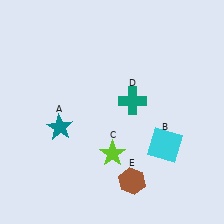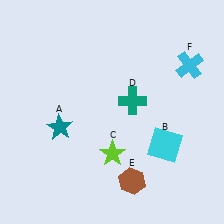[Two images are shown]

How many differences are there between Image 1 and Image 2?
There is 1 difference between the two images.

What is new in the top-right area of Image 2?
A cyan cross (F) was added in the top-right area of Image 2.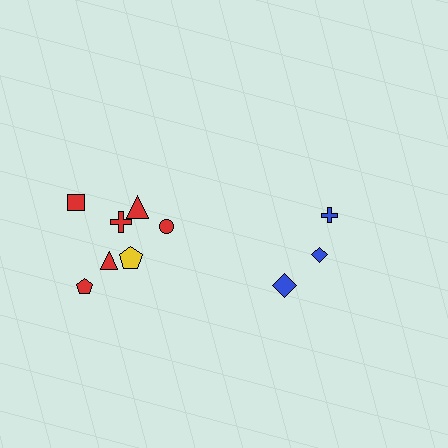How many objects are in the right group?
There are 3 objects.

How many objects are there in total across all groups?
There are 10 objects.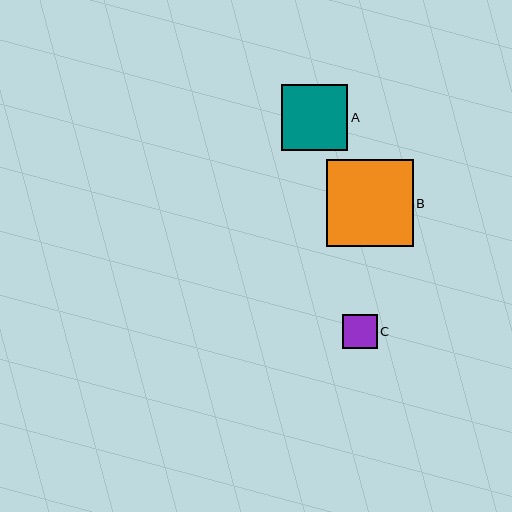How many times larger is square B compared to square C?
Square B is approximately 2.5 times the size of square C.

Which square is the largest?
Square B is the largest with a size of approximately 86 pixels.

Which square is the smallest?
Square C is the smallest with a size of approximately 34 pixels.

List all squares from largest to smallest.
From largest to smallest: B, A, C.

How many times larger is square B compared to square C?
Square B is approximately 2.5 times the size of square C.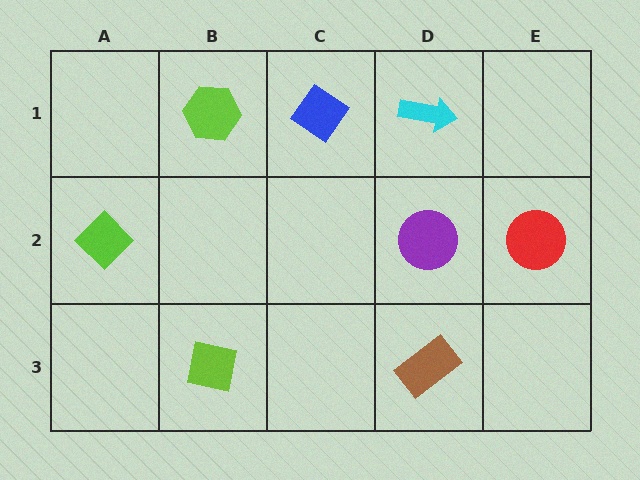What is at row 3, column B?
A lime square.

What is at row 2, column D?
A purple circle.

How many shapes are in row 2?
3 shapes.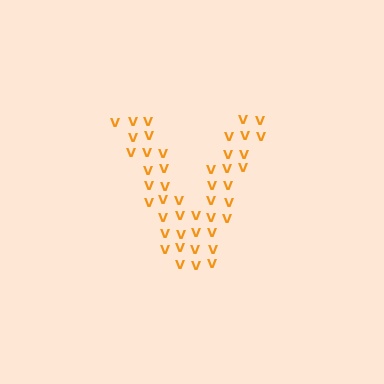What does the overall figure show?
The overall figure shows the letter V.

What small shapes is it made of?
It is made of small letter V's.